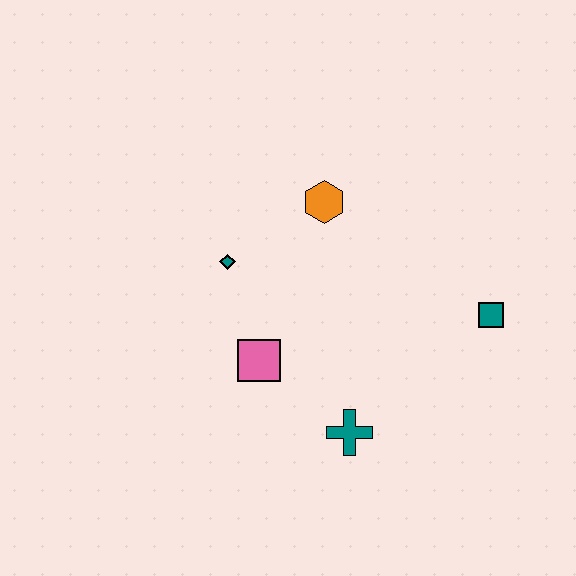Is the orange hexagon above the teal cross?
Yes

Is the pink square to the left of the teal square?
Yes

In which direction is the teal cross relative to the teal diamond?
The teal cross is below the teal diamond.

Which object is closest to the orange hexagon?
The teal diamond is closest to the orange hexagon.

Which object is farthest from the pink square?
The teal square is farthest from the pink square.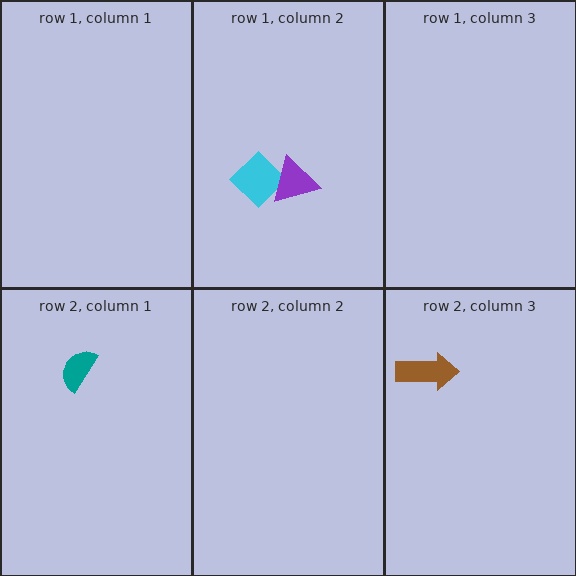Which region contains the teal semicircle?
The row 2, column 1 region.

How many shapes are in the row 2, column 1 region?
1.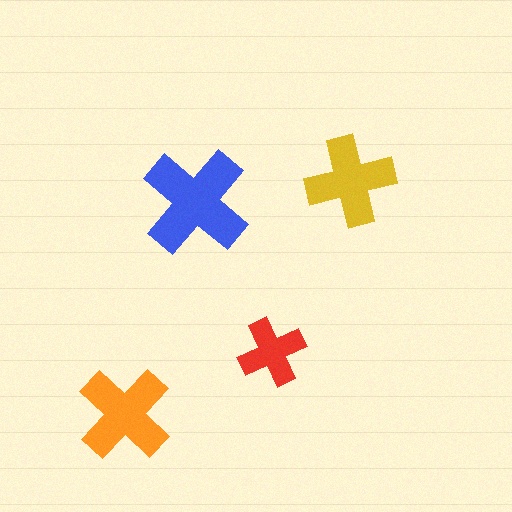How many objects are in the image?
There are 4 objects in the image.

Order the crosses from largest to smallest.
the blue one, the orange one, the yellow one, the red one.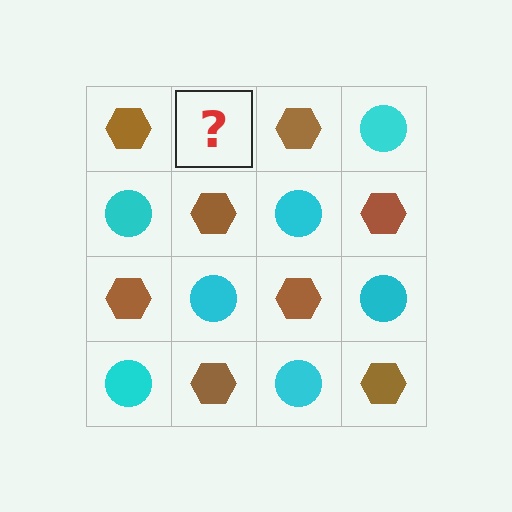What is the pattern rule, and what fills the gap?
The rule is that it alternates brown hexagon and cyan circle in a checkerboard pattern. The gap should be filled with a cyan circle.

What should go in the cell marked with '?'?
The missing cell should contain a cyan circle.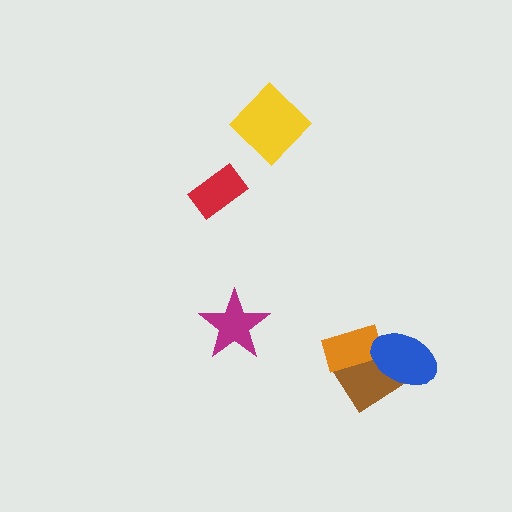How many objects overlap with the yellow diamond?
0 objects overlap with the yellow diamond.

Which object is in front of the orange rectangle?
The blue ellipse is in front of the orange rectangle.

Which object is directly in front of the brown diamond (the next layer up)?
The orange rectangle is directly in front of the brown diamond.